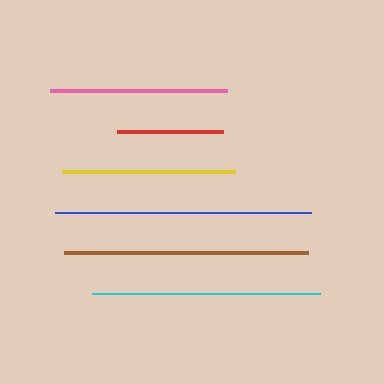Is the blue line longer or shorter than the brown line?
The blue line is longer than the brown line.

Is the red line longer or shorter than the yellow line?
The yellow line is longer than the red line.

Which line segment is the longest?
The blue line is the longest at approximately 256 pixels.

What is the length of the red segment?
The red segment is approximately 106 pixels long.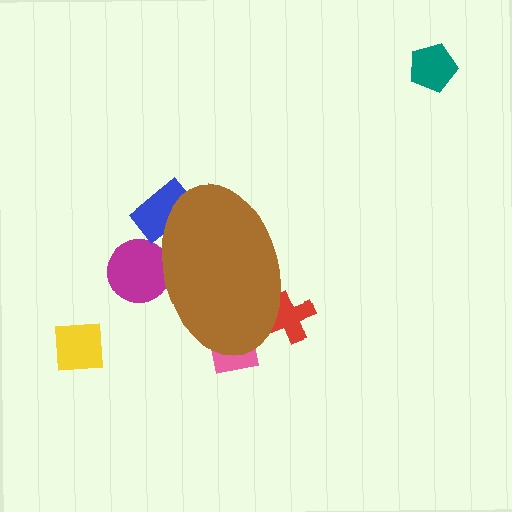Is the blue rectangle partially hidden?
Yes, the blue rectangle is partially hidden behind the brown ellipse.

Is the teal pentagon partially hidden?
No, the teal pentagon is fully visible.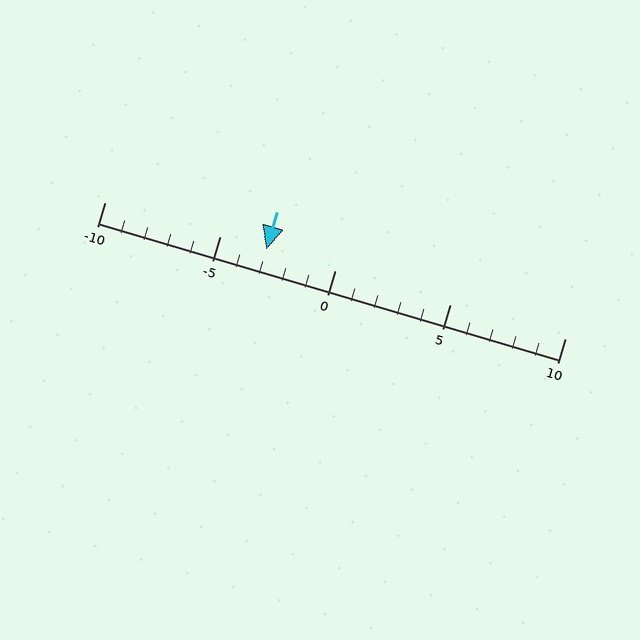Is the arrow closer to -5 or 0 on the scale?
The arrow is closer to -5.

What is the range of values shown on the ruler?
The ruler shows values from -10 to 10.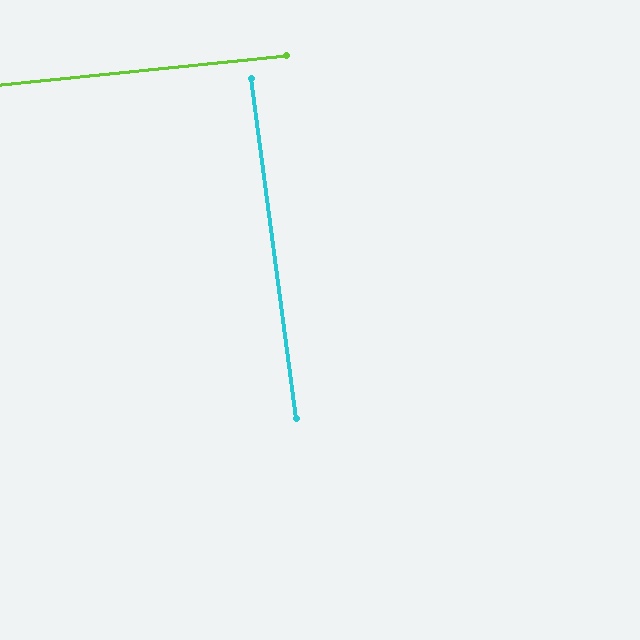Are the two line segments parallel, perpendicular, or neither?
Perpendicular — they meet at approximately 88°.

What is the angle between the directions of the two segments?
Approximately 88 degrees.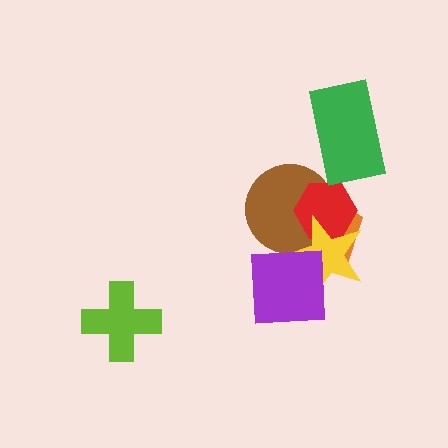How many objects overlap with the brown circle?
3 objects overlap with the brown circle.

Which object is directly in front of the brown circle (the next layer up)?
The red hexagon is directly in front of the brown circle.